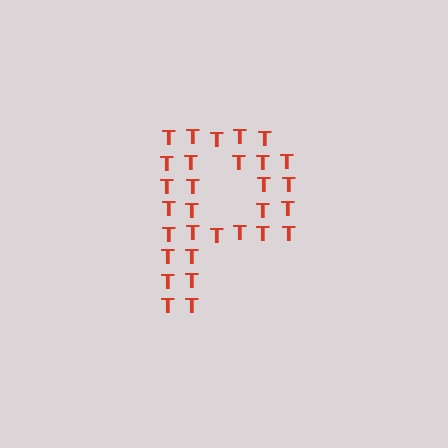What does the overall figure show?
The overall figure shows the letter P.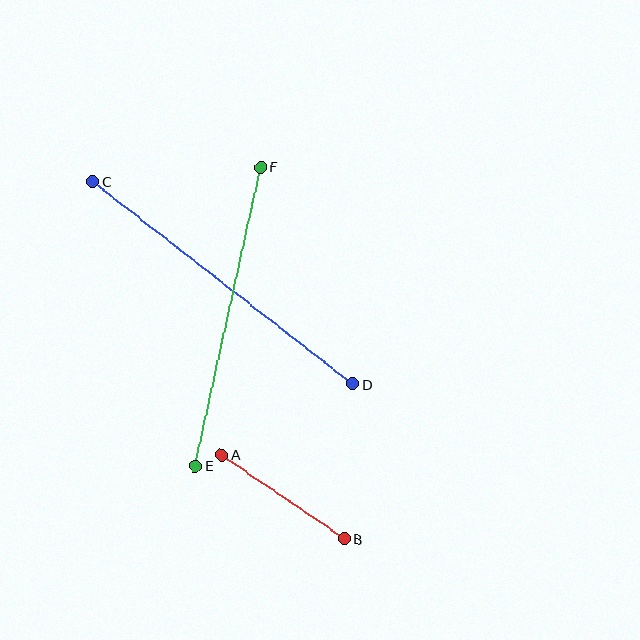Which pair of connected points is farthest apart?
Points C and D are farthest apart.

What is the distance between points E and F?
The distance is approximately 306 pixels.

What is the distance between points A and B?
The distance is approximately 149 pixels.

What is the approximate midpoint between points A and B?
The midpoint is at approximately (283, 497) pixels.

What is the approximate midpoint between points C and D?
The midpoint is at approximately (223, 283) pixels.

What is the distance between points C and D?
The distance is approximately 329 pixels.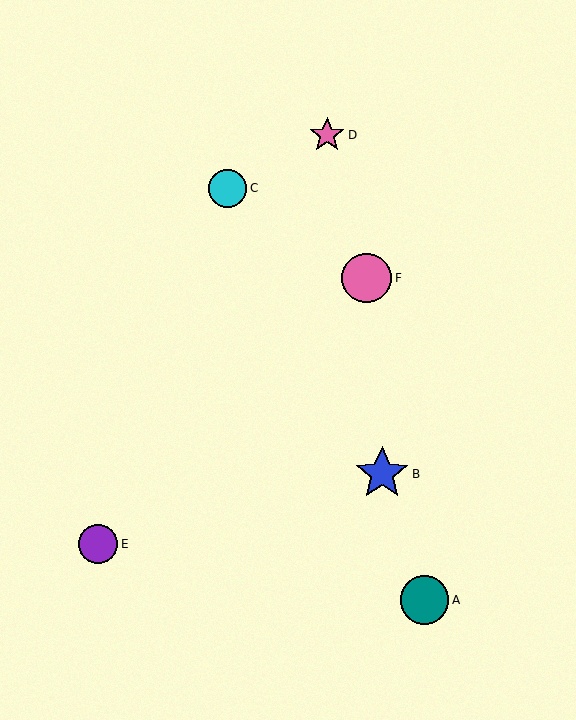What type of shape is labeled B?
Shape B is a blue star.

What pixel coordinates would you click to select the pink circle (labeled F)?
Click at (367, 278) to select the pink circle F.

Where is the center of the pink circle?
The center of the pink circle is at (367, 278).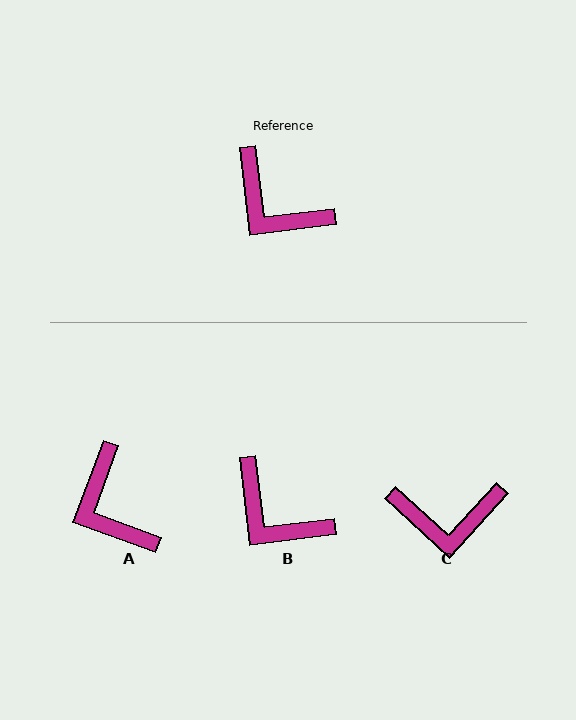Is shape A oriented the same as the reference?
No, it is off by about 27 degrees.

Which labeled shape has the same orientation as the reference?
B.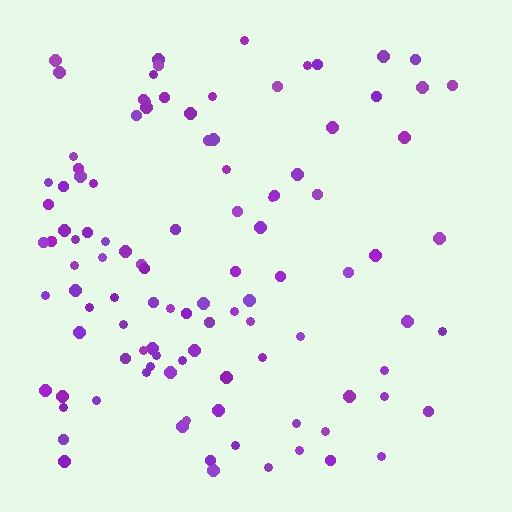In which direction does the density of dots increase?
From right to left, with the left side densest.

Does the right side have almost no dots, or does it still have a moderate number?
Still a moderate number, just noticeably fewer than the left.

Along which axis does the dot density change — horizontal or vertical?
Horizontal.